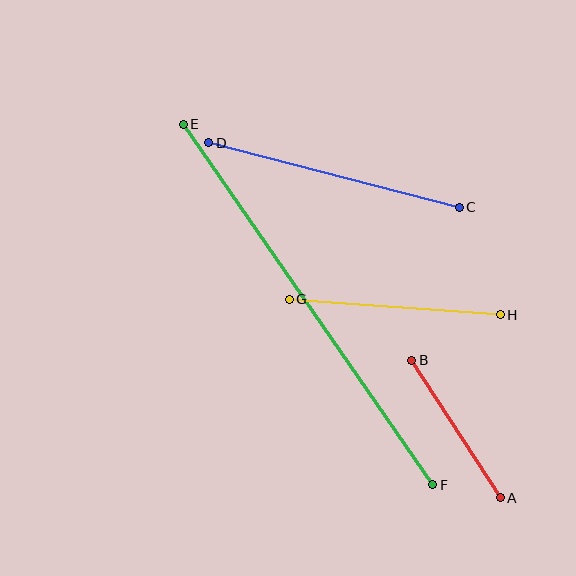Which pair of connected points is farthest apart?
Points E and F are farthest apart.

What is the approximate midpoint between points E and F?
The midpoint is at approximately (308, 305) pixels.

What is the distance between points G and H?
The distance is approximately 211 pixels.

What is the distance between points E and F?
The distance is approximately 438 pixels.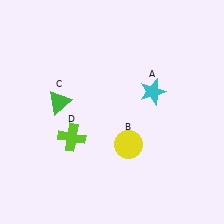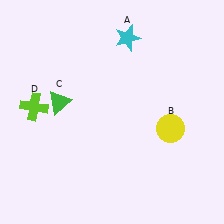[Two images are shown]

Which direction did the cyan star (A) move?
The cyan star (A) moved up.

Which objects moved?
The objects that moved are: the cyan star (A), the yellow circle (B), the lime cross (D).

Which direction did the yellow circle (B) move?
The yellow circle (B) moved right.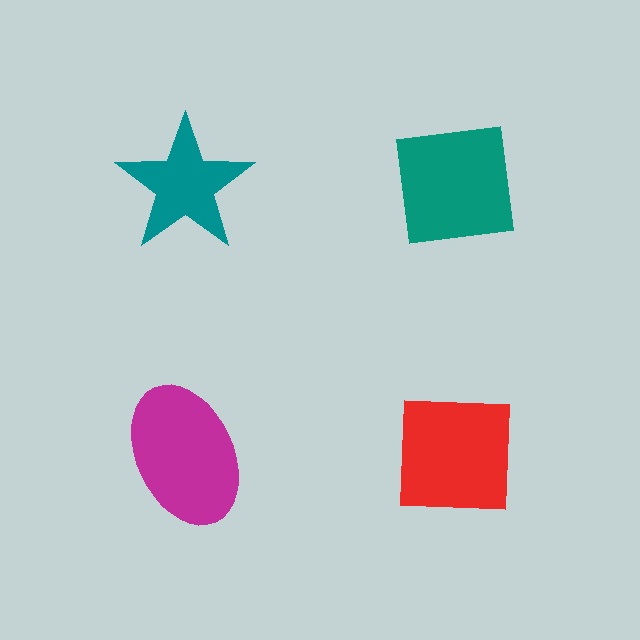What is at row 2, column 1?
A magenta ellipse.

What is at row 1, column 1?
A teal star.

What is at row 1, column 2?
A teal square.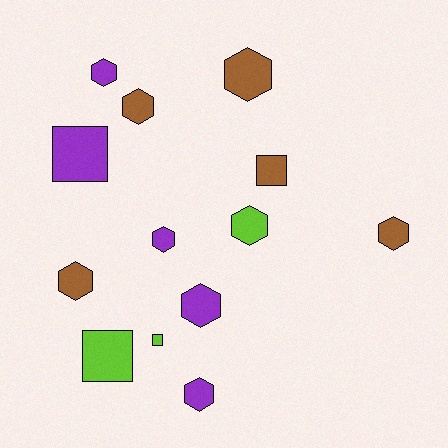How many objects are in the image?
There are 13 objects.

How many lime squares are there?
There are 2 lime squares.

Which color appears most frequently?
Purple, with 5 objects.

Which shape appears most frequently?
Hexagon, with 9 objects.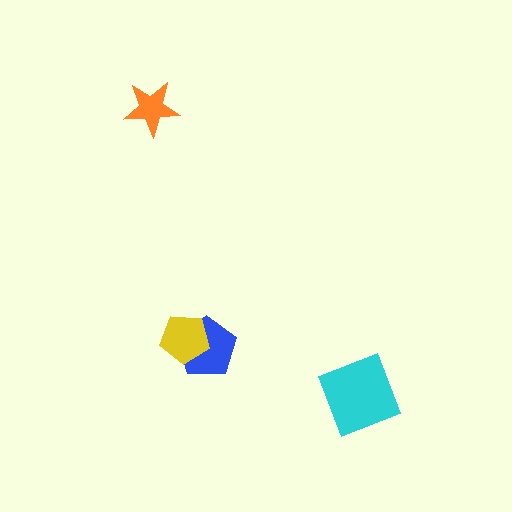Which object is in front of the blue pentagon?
The yellow pentagon is in front of the blue pentagon.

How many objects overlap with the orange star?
0 objects overlap with the orange star.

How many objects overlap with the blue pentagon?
1 object overlaps with the blue pentagon.